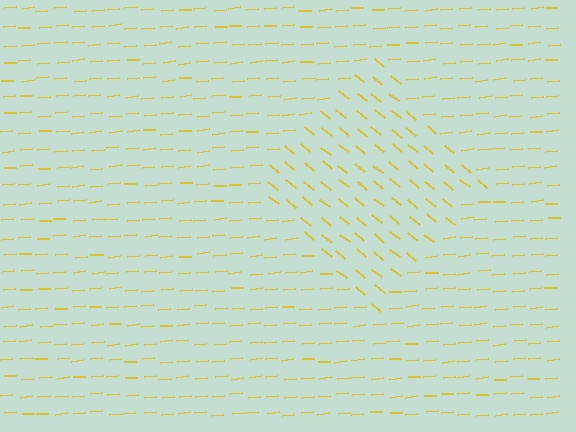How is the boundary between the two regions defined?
The boundary is defined purely by a change in line orientation (approximately 45 degrees difference). All lines are the same color and thickness.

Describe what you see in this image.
The image is filled with small yellow line segments. A diamond region in the image has lines oriented differently from the surrounding lines, creating a visible texture boundary.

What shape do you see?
I see a diamond.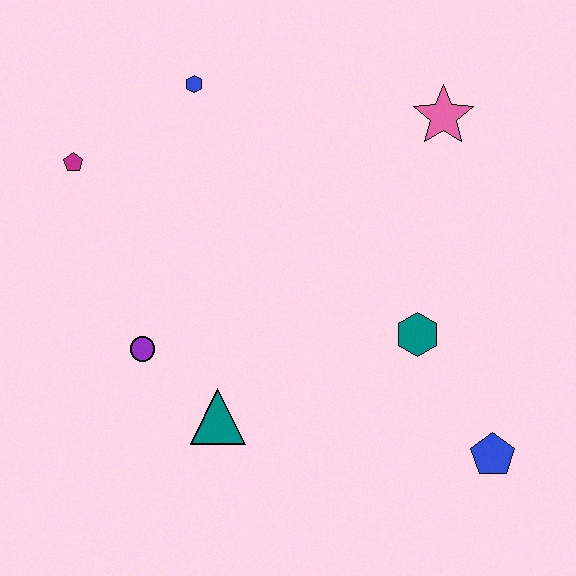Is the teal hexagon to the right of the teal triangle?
Yes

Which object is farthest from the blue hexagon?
The blue pentagon is farthest from the blue hexagon.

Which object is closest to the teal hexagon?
The blue pentagon is closest to the teal hexagon.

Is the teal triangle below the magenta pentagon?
Yes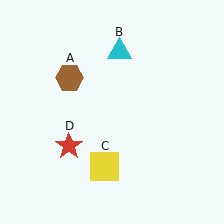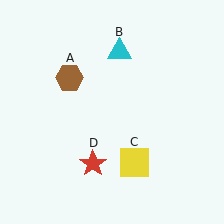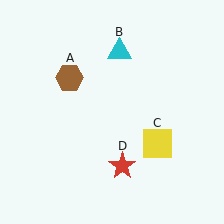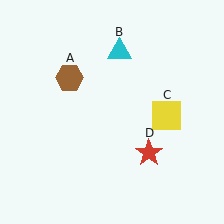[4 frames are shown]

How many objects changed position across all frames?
2 objects changed position: yellow square (object C), red star (object D).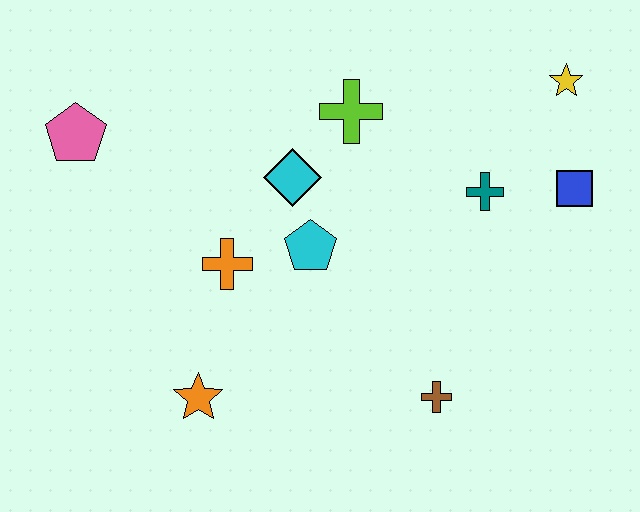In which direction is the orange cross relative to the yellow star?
The orange cross is to the left of the yellow star.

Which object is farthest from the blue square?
The pink pentagon is farthest from the blue square.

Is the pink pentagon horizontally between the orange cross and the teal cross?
No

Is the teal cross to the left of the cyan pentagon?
No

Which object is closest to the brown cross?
The cyan pentagon is closest to the brown cross.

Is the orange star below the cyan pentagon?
Yes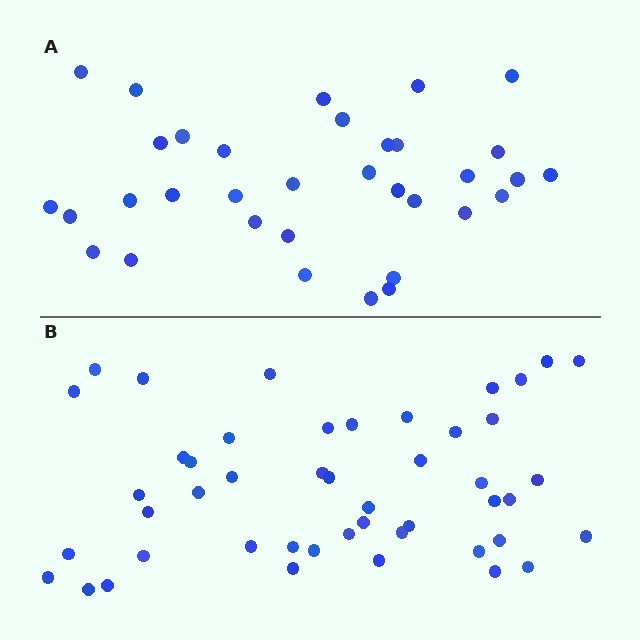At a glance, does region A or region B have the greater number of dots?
Region B (the bottom region) has more dots.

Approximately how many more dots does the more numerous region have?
Region B has approximately 15 more dots than region A.